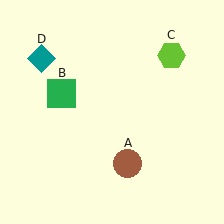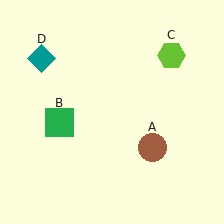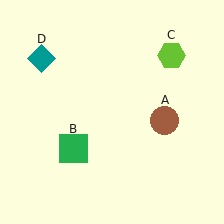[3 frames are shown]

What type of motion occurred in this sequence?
The brown circle (object A), green square (object B) rotated counterclockwise around the center of the scene.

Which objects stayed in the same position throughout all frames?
Lime hexagon (object C) and teal diamond (object D) remained stationary.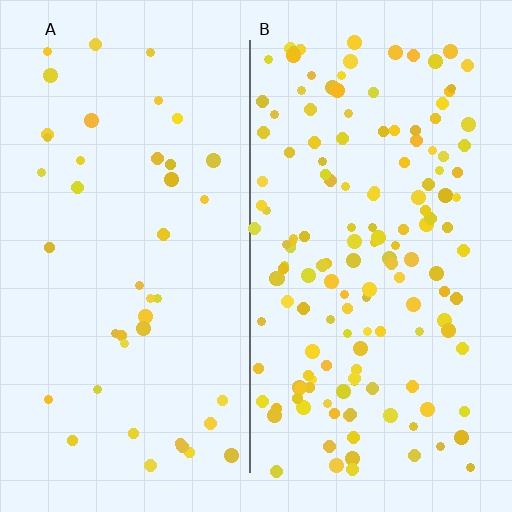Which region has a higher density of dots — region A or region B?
B (the right).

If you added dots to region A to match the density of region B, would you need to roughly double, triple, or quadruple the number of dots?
Approximately quadruple.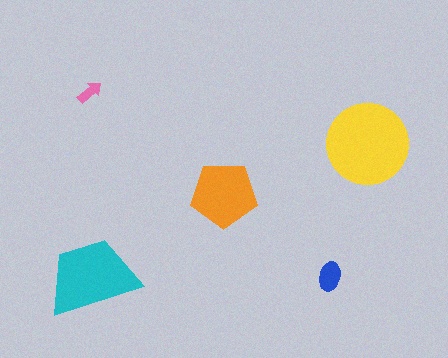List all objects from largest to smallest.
The yellow circle, the cyan trapezoid, the orange pentagon, the blue ellipse, the pink arrow.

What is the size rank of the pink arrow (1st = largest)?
5th.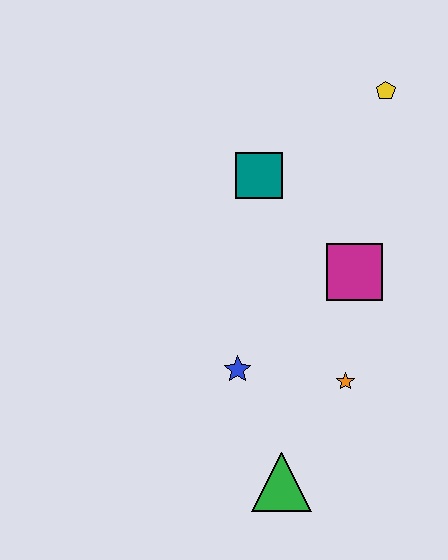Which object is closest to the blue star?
The orange star is closest to the blue star.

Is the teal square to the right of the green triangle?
No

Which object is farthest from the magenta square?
The green triangle is farthest from the magenta square.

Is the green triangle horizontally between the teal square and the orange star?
Yes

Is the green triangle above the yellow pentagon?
No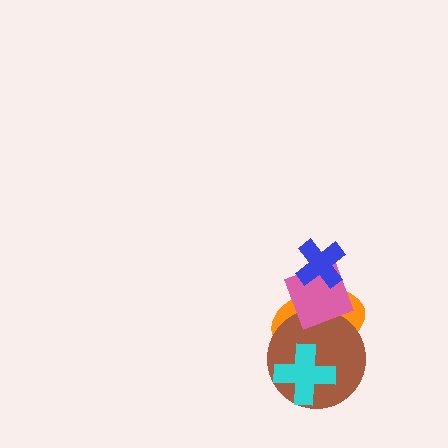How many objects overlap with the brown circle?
3 objects overlap with the brown circle.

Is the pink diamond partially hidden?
Yes, it is partially covered by another shape.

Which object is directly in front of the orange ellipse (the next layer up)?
The brown circle is directly in front of the orange ellipse.